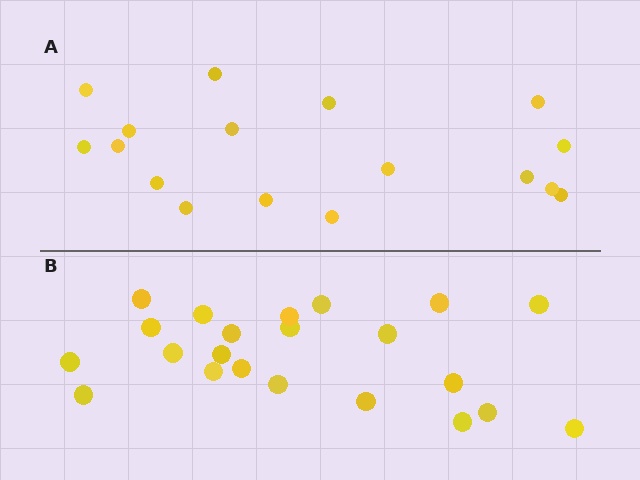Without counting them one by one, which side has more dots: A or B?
Region B (the bottom region) has more dots.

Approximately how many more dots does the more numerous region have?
Region B has about 5 more dots than region A.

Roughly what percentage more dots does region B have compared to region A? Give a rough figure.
About 30% more.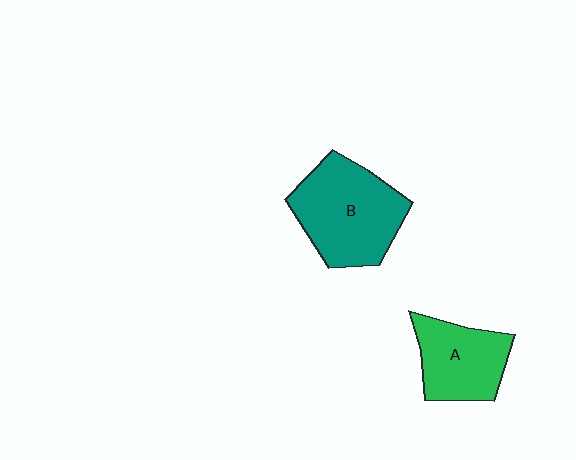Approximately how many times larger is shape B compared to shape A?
Approximately 1.4 times.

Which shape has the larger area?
Shape B (teal).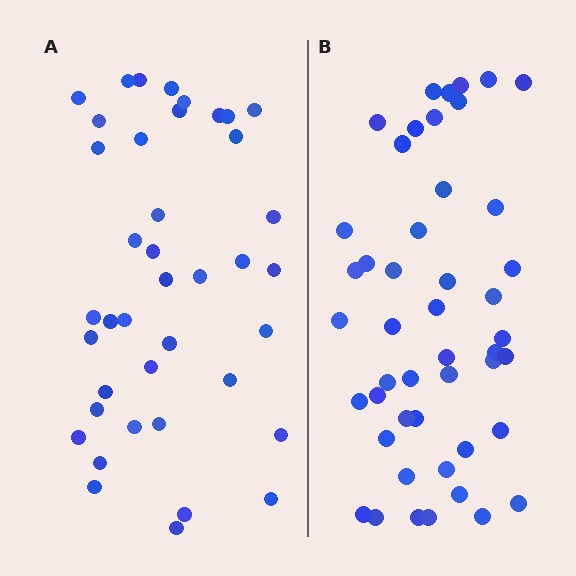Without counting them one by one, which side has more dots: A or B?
Region B (the right region) has more dots.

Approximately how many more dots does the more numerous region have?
Region B has roughly 8 or so more dots than region A.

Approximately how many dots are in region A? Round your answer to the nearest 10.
About 40 dots.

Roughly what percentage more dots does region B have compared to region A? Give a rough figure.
About 20% more.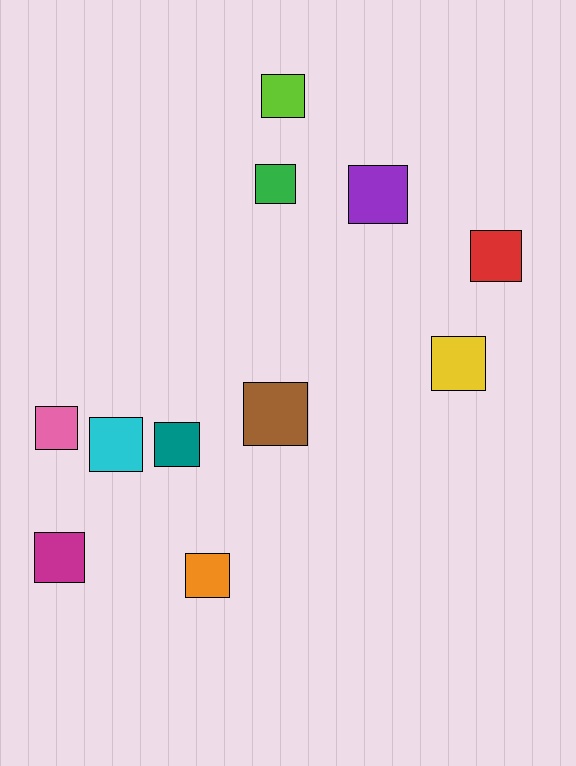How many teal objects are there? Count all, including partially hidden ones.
There is 1 teal object.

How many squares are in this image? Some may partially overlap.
There are 11 squares.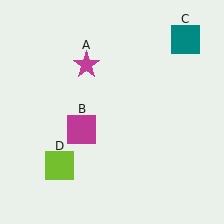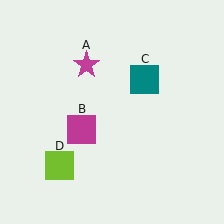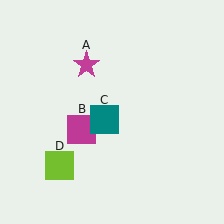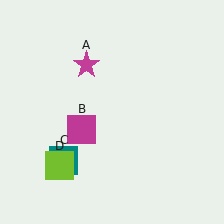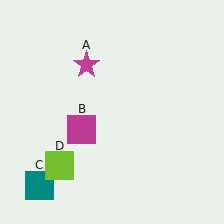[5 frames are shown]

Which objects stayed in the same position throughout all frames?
Magenta star (object A) and magenta square (object B) and lime square (object D) remained stationary.